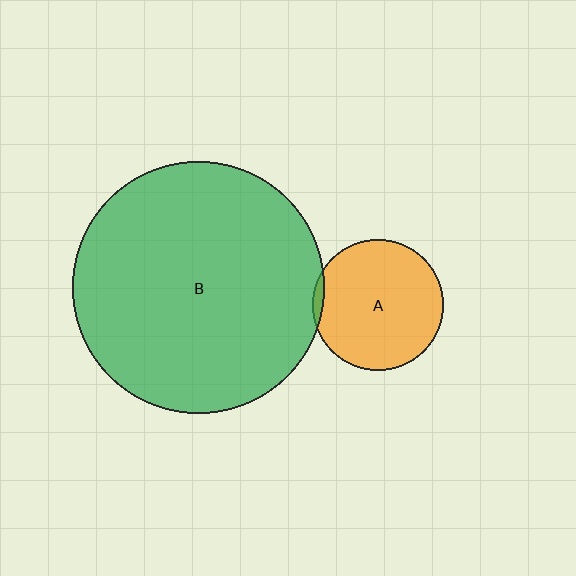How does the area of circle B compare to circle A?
Approximately 3.7 times.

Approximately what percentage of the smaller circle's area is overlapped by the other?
Approximately 5%.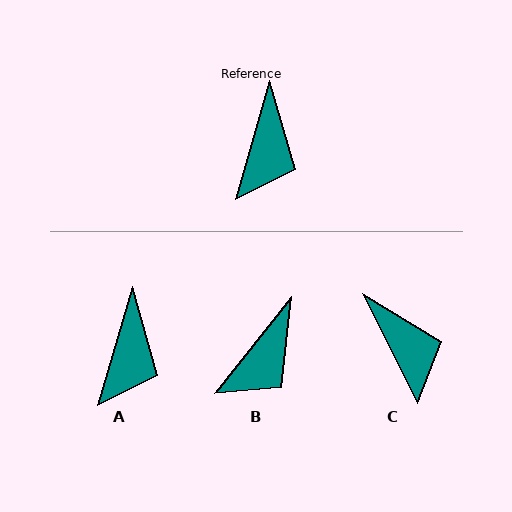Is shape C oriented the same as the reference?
No, it is off by about 43 degrees.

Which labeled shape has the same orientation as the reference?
A.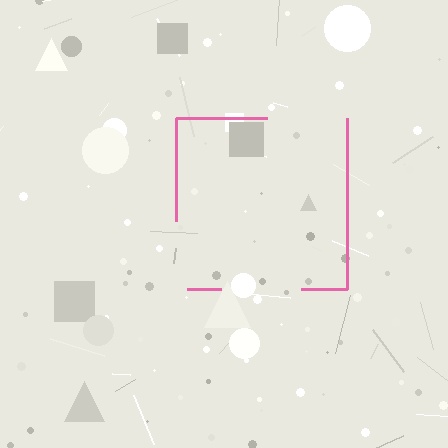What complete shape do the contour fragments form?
The contour fragments form a square.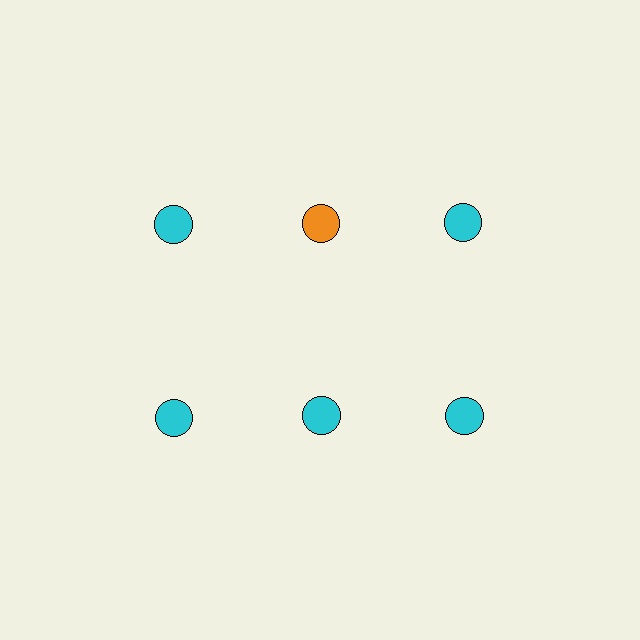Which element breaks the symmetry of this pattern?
The orange circle in the top row, second from left column breaks the symmetry. All other shapes are cyan circles.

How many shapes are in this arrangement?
There are 6 shapes arranged in a grid pattern.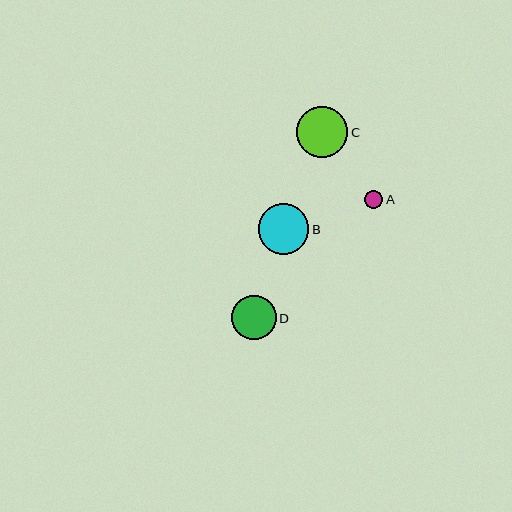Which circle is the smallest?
Circle A is the smallest with a size of approximately 18 pixels.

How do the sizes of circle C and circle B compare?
Circle C and circle B are approximately the same size.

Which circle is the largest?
Circle C is the largest with a size of approximately 51 pixels.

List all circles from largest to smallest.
From largest to smallest: C, B, D, A.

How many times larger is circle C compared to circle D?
Circle C is approximately 1.2 times the size of circle D.